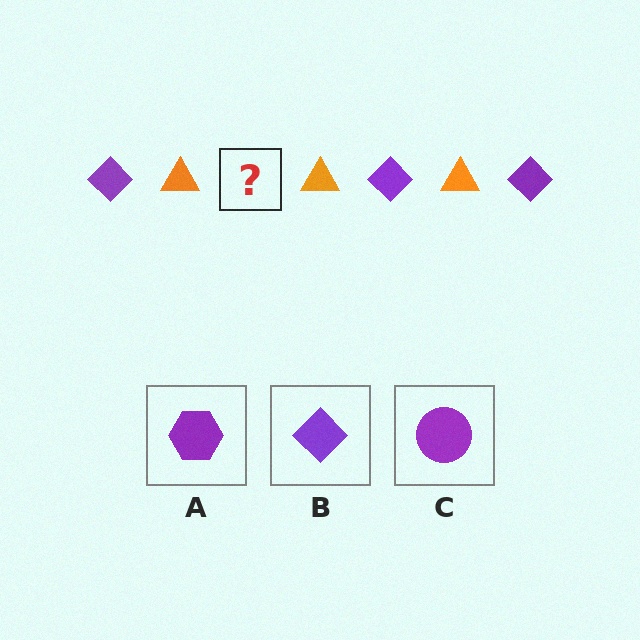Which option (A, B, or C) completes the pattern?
B.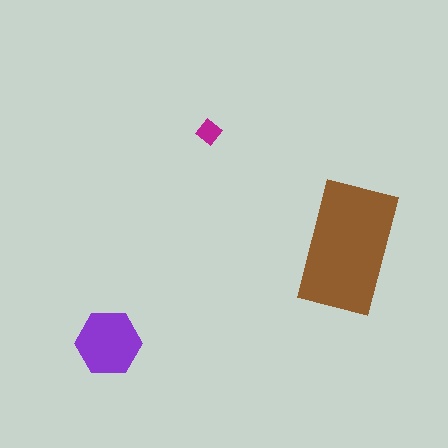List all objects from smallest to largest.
The magenta diamond, the purple hexagon, the brown rectangle.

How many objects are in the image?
There are 3 objects in the image.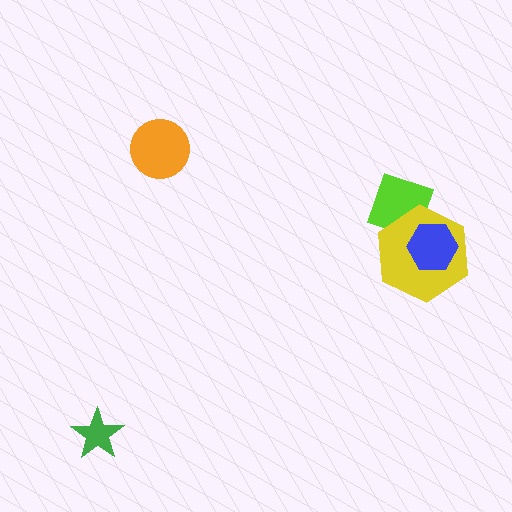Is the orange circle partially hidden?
No, no other shape covers it.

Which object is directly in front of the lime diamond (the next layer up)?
The yellow hexagon is directly in front of the lime diamond.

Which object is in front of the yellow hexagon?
The blue hexagon is in front of the yellow hexagon.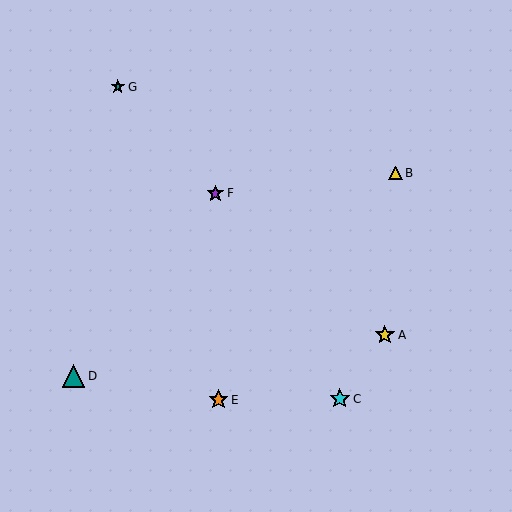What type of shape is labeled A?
Shape A is a yellow star.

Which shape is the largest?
The teal triangle (labeled D) is the largest.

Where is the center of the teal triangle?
The center of the teal triangle is at (74, 376).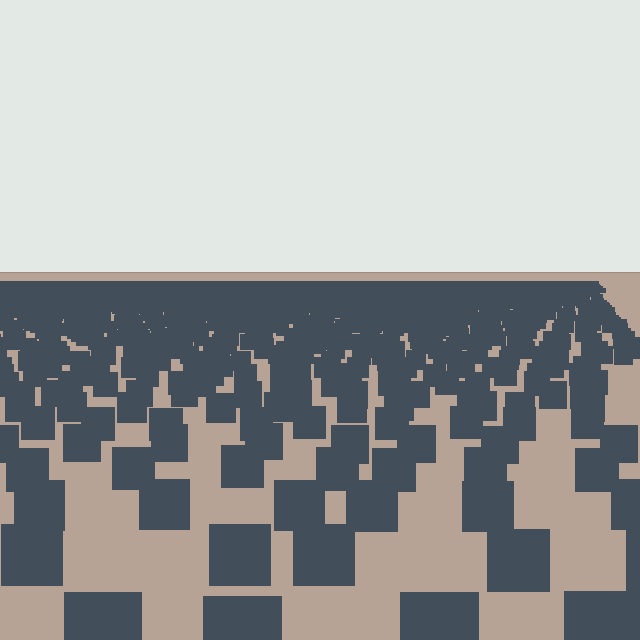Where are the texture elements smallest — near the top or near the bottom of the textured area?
Near the top.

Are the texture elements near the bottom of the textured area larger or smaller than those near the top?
Larger. Near the bottom, elements are closer to the viewer and appear at a bigger on-screen size.